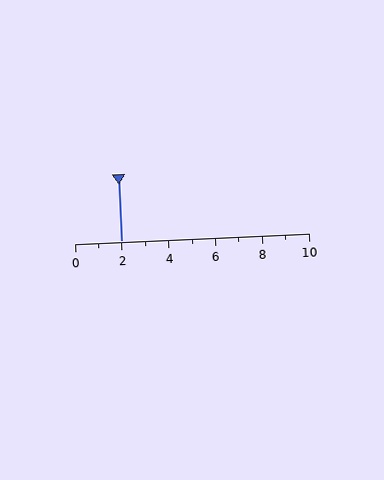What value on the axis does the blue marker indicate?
The marker indicates approximately 2.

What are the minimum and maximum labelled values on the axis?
The axis runs from 0 to 10.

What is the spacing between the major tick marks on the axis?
The major ticks are spaced 2 apart.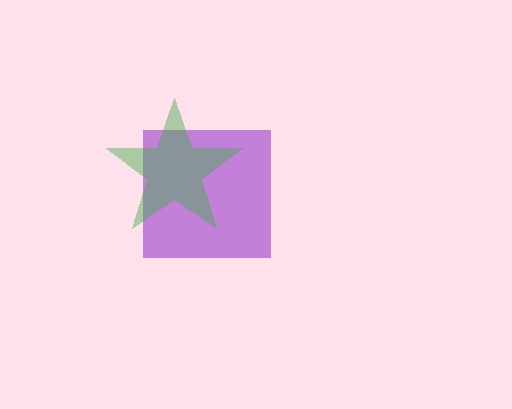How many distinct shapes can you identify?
There are 2 distinct shapes: a purple square, a green star.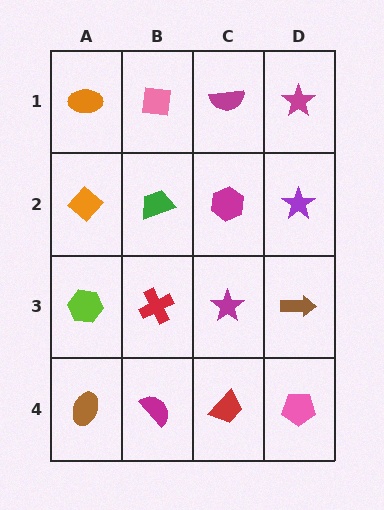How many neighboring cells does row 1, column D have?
2.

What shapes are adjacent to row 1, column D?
A purple star (row 2, column D), a magenta semicircle (row 1, column C).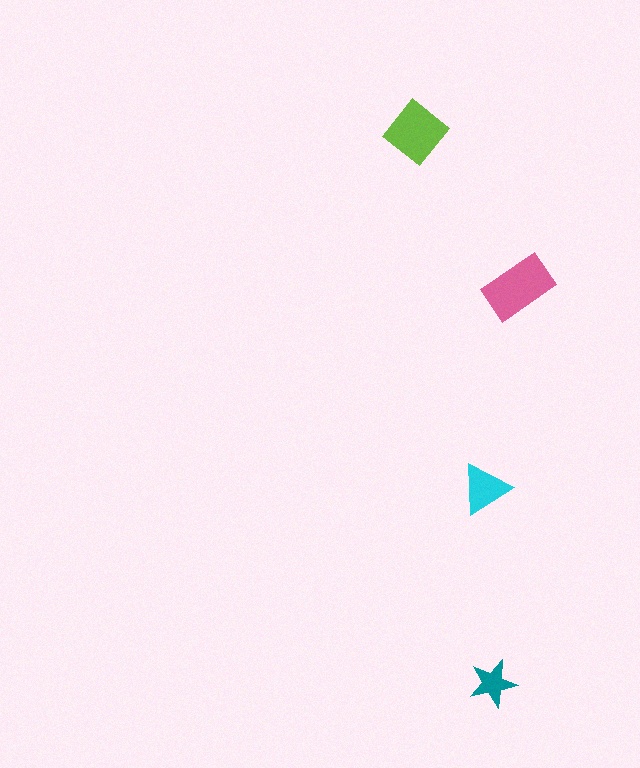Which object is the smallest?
The teal star.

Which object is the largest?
The pink rectangle.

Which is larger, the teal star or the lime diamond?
The lime diamond.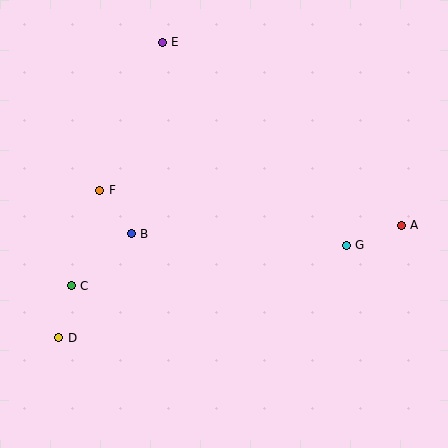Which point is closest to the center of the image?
Point B at (131, 234) is closest to the center.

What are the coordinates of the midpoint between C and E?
The midpoint between C and E is at (117, 164).